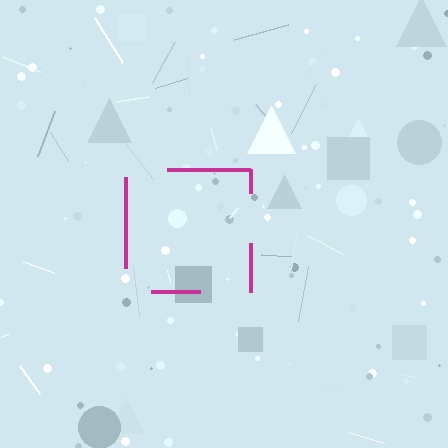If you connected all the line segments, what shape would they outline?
They would outline a square.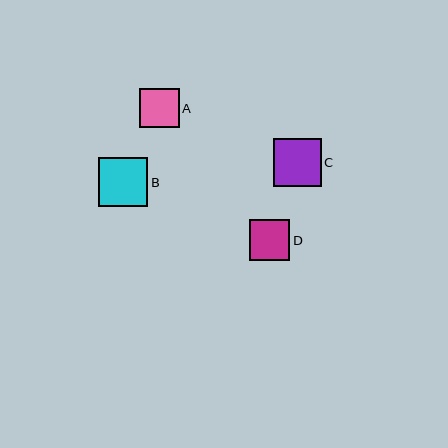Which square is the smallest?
Square A is the smallest with a size of approximately 39 pixels.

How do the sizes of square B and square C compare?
Square B and square C are approximately the same size.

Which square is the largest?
Square B is the largest with a size of approximately 49 pixels.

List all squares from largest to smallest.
From largest to smallest: B, C, D, A.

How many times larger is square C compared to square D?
Square C is approximately 1.2 times the size of square D.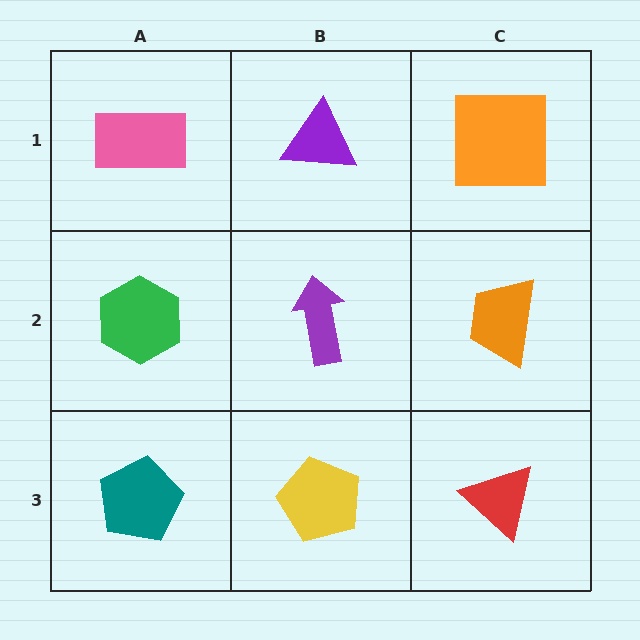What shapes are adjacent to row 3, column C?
An orange trapezoid (row 2, column C), a yellow pentagon (row 3, column B).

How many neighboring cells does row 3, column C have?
2.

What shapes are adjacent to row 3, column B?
A purple arrow (row 2, column B), a teal pentagon (row 3, column A), a red triangle (row 3, column C).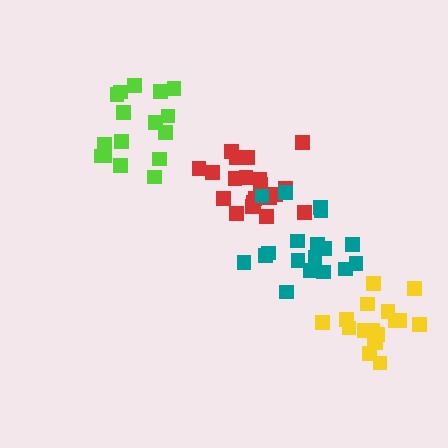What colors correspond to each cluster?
The clusters are colored: red, yellow, teal, lime.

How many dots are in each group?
Group 1: 20 dots, Group 2: 18 dots, Group 3: 19 dots, Group 4: 16 dots (73 total).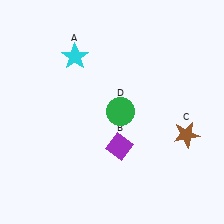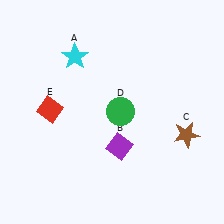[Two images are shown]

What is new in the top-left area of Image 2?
A red diamond (E) was added in the top-left area of Image 2.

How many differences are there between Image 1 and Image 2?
There is 1 difference between the two images.